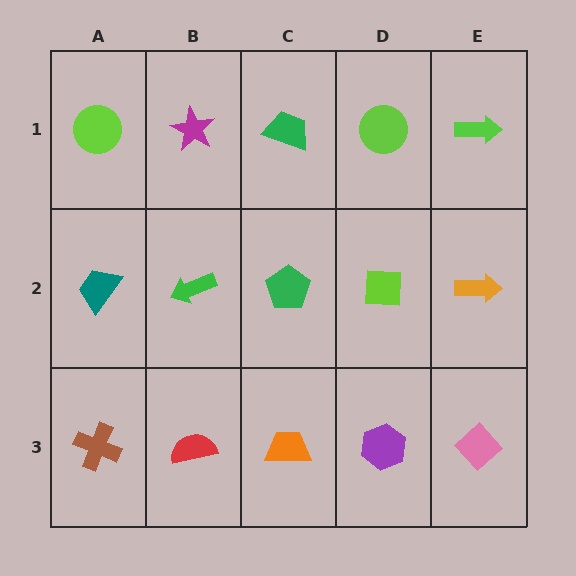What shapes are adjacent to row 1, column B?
A green arrow (row 2, column B), a lime circle (row 1, column A), a green trapezoid (row 1, column C).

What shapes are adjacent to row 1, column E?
An orange arrow (row 2, column E), a lime circle (row 1, column D).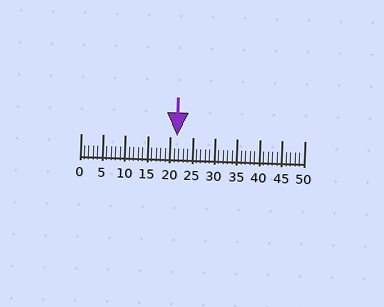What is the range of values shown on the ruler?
The ruler shows values from 0 to 50.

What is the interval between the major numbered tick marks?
The major tick marks are spaced 5 units apart.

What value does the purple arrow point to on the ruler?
The purple arrow points to approximately 22.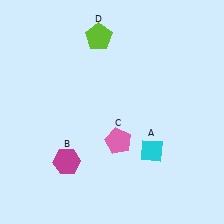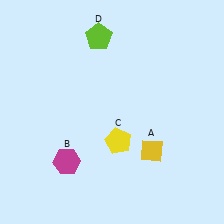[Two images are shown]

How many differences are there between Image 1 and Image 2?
There are 2 differences between the two images.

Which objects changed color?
A changed from cyan to yellow. C changed from pink to yellow.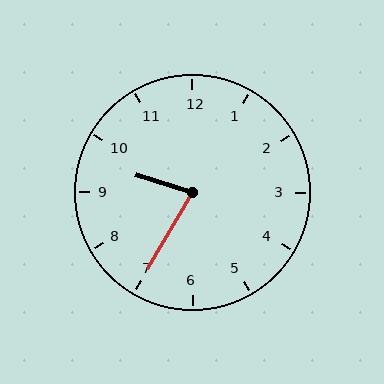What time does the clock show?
9:35.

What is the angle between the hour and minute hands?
Approximately 78 degrees.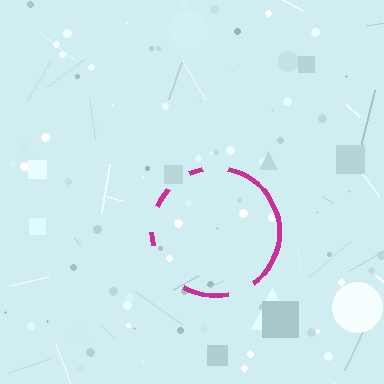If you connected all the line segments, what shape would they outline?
They would outline a circle.